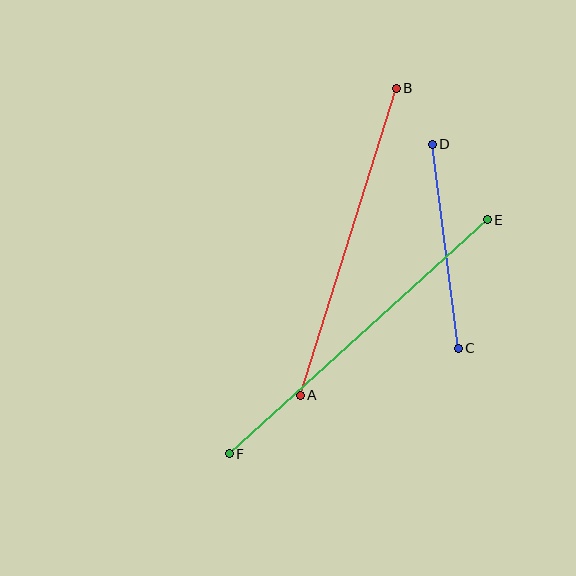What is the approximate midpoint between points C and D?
The midpoint is at approximately (445, 246) pixels.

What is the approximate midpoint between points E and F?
The midpoint is at approximately (358, 337) pixels.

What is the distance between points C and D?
The distance is approximately 206 pixels.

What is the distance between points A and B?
The distance is approximately 322 pixels.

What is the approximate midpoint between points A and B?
The midpoint is at approximately (348, 242) pixels.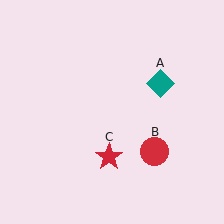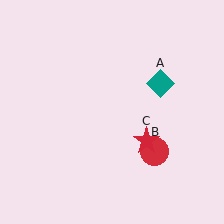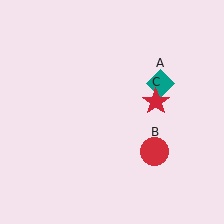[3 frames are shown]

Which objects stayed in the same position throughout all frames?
Teal diamond (object A) and red circle (object B) remained stationary.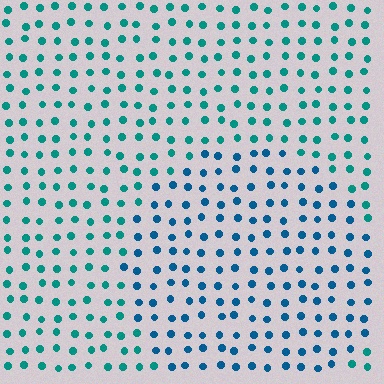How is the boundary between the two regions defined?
The boundary is defined purely by a slight shift in hue (about 29 degrees). Spacing, size, and orientation are identical on both sides.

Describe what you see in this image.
The image is filled with small teal elements in a uniform arrangement. A circle-shaped region is visible where the elements are tinted to a slightly different hue, forming a subtle color boundary.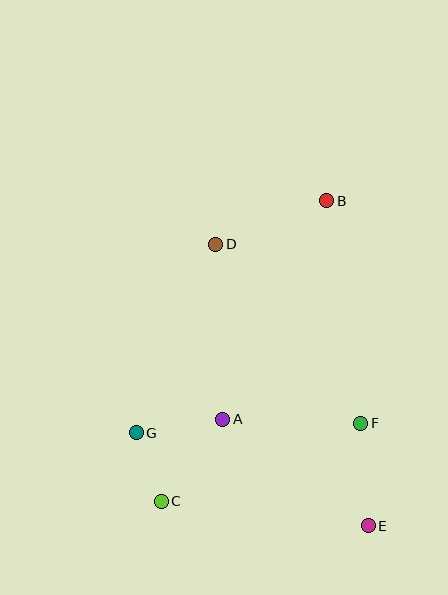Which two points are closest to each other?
Points C and G are closest to each other.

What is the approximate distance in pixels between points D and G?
The distance between D and G is approximately 205 pixels.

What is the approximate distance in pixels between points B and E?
The distance between B and E is approximately 327 pixels.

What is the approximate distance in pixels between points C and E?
The distance between C and E is approximately 208 pixels.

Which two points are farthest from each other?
Points B and C are farthest from each other.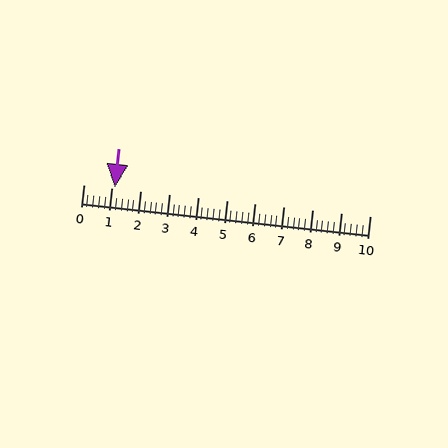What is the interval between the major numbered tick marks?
The major tick marks are spaced 1 units apart.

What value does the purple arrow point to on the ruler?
The purple arrow points to approximately 1.1.